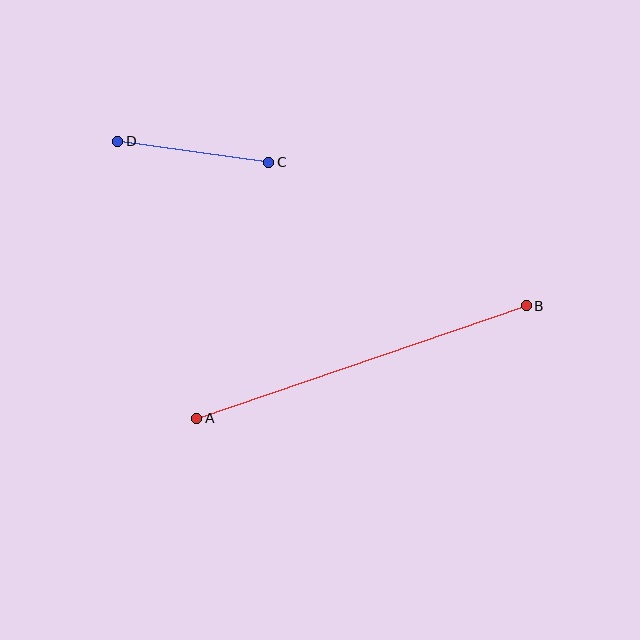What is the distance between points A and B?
The distance is approximately 348 pixels.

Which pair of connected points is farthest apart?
Points A and B are farthest apart.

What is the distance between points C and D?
The distance is approximately 152 pixels.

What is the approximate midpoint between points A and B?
The midpoint is at approximately (361, 362) pixels.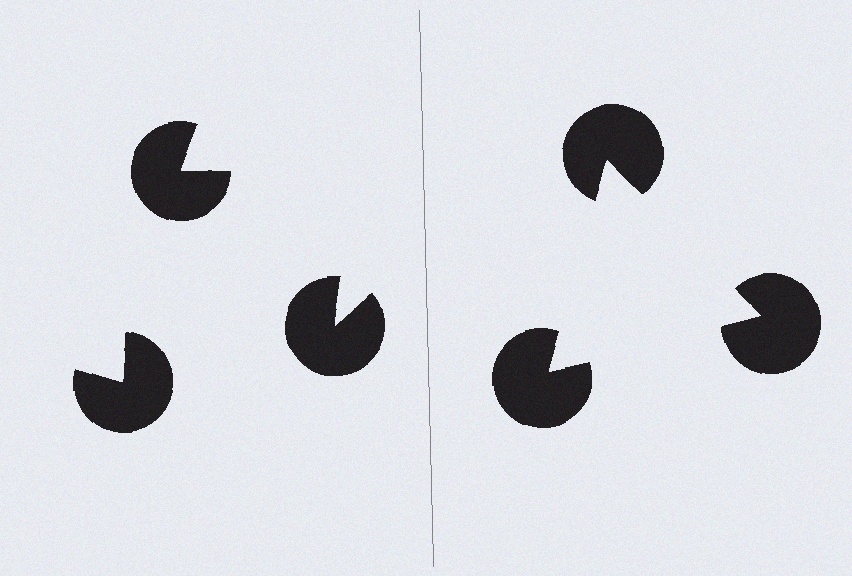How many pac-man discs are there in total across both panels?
6 — 3 on each side.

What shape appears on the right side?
An illusory triangle.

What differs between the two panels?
The pac-man discs are positioned identically on both sides; only the wedge orientations differ. On the right they align to a triangle; on the left they are misaligned.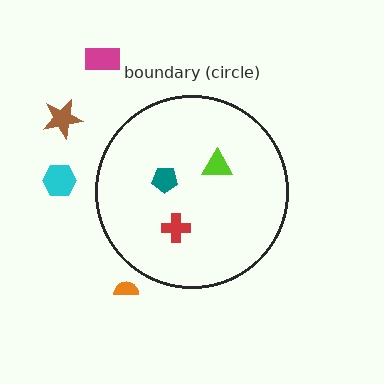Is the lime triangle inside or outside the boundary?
Inside.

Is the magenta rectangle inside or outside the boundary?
Outside.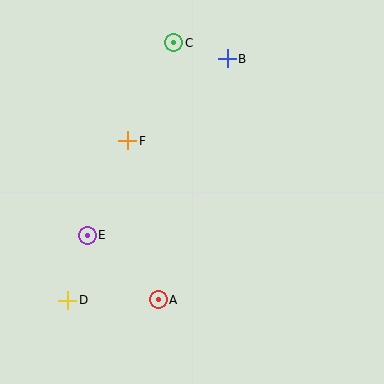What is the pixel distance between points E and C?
The distance between E and C is 211 pixels.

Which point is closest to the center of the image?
Point F at (128, 141) is closest to the center.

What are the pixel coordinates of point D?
Point D is at (68, 300).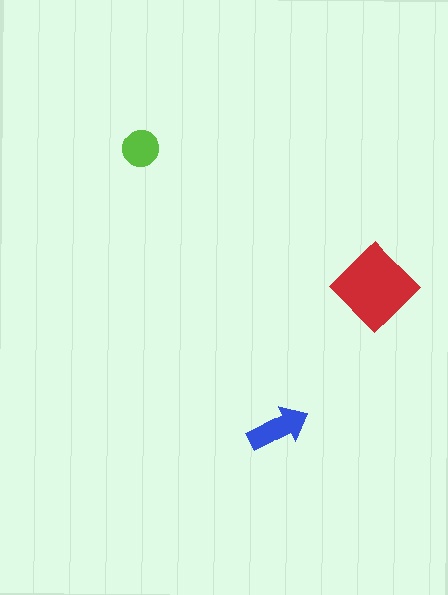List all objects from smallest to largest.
The lime circle, the blue arrow, the red diamond.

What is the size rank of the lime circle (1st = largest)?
3rd.